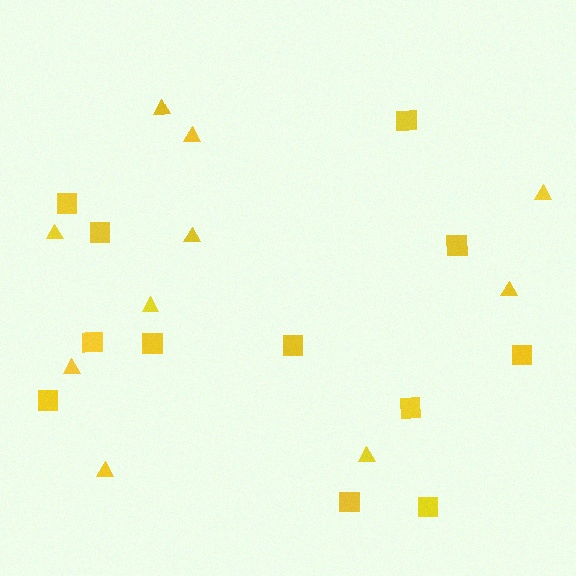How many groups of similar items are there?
There are 2 groups: one group of squares (12) and one group of triangles (10).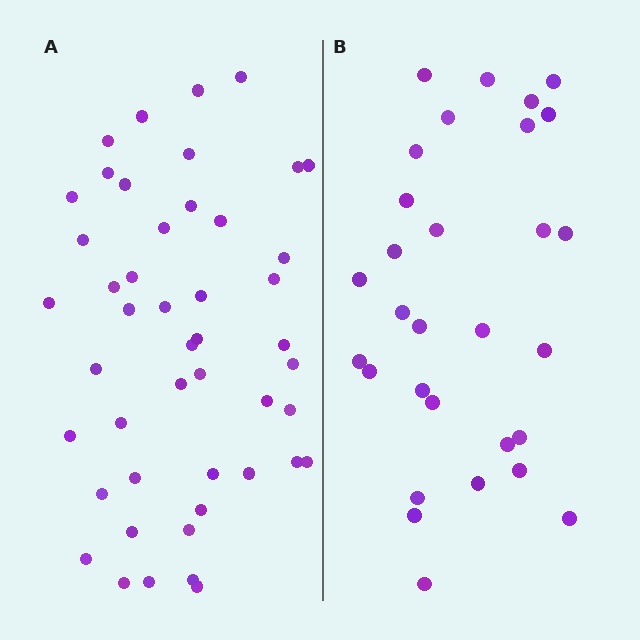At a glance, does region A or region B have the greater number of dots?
Region A (the left region) has more dots.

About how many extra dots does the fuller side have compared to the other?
Region A has approximately 15 more dots than region B.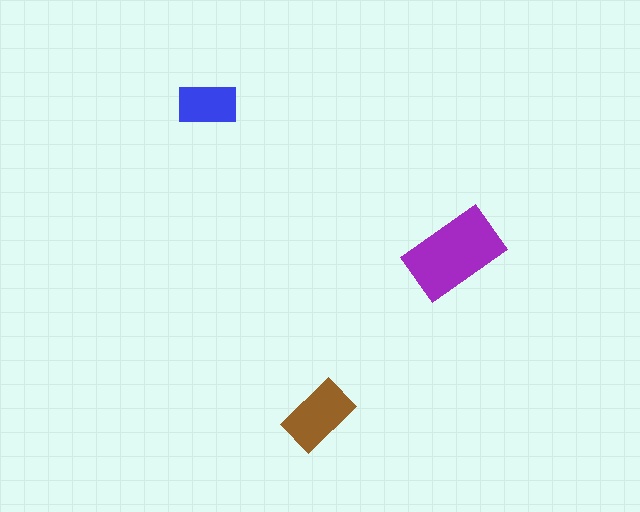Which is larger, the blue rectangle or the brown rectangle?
The brown one.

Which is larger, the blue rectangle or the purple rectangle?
The purple one.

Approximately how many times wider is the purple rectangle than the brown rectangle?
About 1.5 times wider.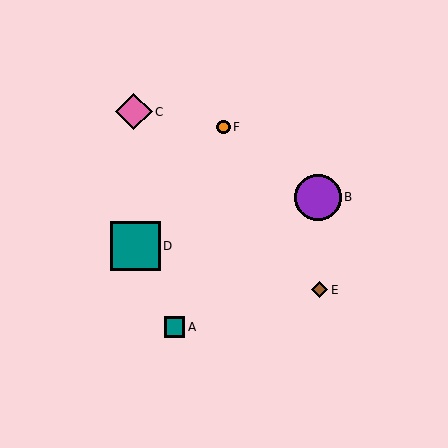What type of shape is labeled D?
Shape D is a teal square.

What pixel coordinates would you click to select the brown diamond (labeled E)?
Click at (320, 290) to select the brown diamond E.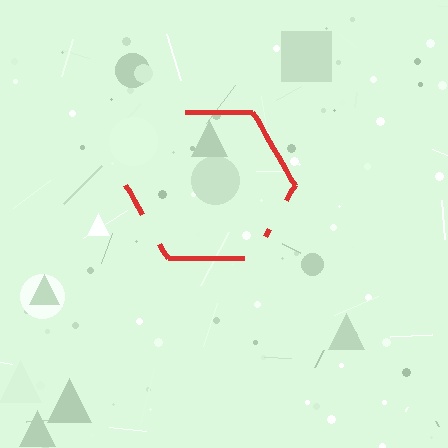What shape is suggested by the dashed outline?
The dashed outline suggests a hexagon.